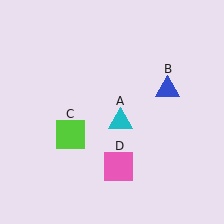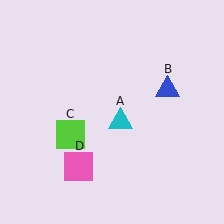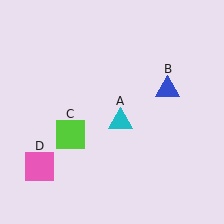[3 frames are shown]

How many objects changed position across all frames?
1 object changed position: pink square (object D).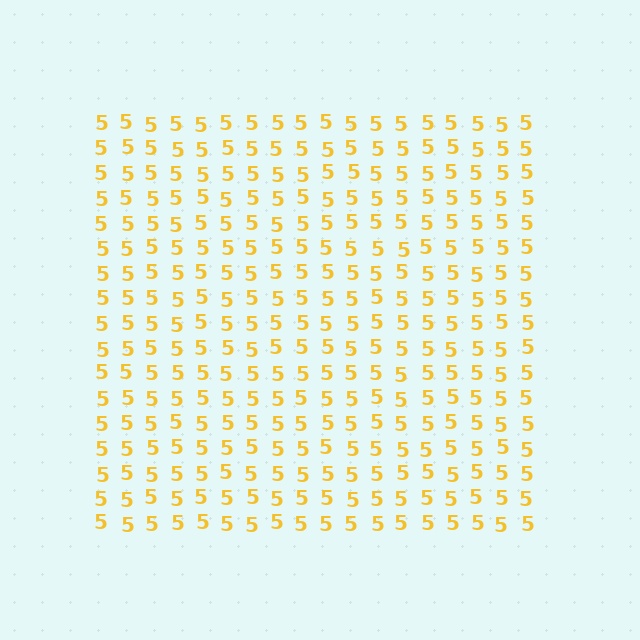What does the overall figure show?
The overall figure shows a square.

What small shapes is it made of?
It is made of small digit 5's.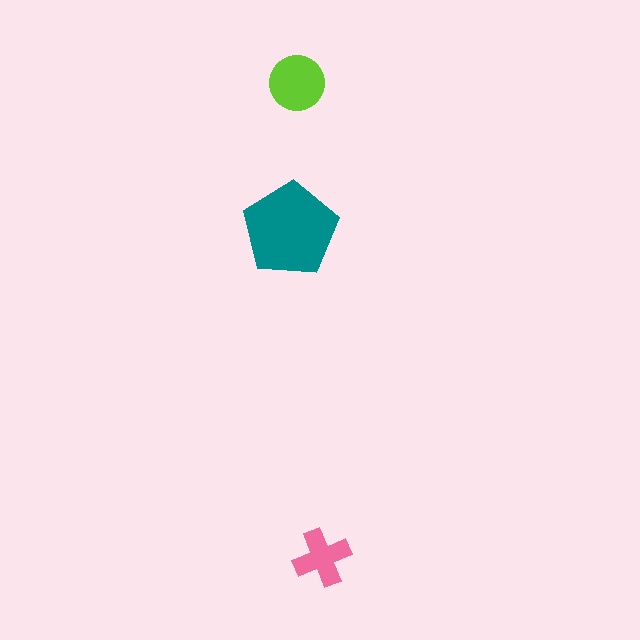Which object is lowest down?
The pink cross is bottommost.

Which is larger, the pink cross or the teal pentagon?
The teal pentagon.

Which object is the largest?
The teal pentagon.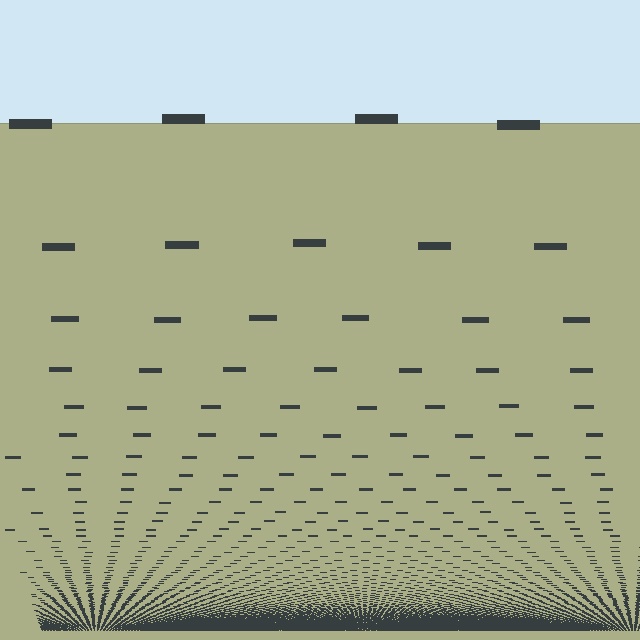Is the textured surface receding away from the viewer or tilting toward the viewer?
The surface appears to tilt toward the viewer. Texture elements get larger and sparser toward the top.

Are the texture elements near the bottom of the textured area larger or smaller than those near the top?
Smaller. The gradient is inverted — elements near the bottom are smaller and denser.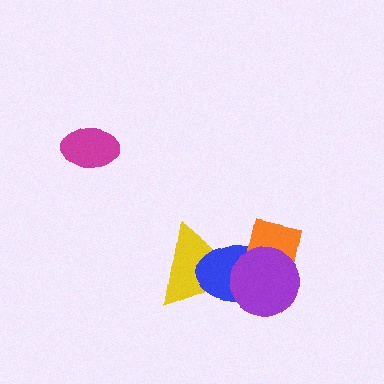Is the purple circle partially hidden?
No, no other shape covers it.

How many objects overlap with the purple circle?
3 objects overlap with the purple circle.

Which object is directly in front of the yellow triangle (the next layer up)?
The blue ellipse is directly in front of the yellow triangle.